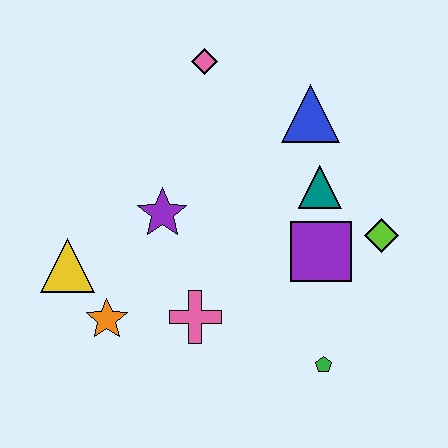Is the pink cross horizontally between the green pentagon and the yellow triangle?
Yes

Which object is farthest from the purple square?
The yellow triangle is farthest from the purple square.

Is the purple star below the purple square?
No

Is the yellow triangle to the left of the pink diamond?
Yes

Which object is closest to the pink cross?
The orange star is closest to the pink cross.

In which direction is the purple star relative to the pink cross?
The purple star is above the pink cross.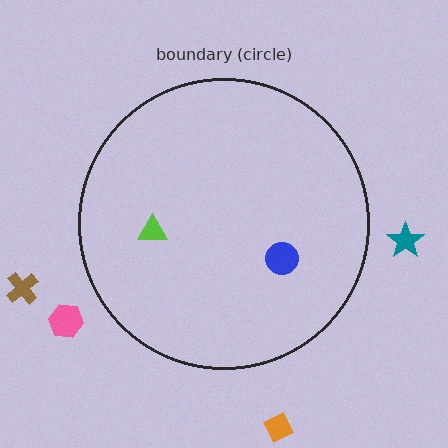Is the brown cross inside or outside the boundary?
Outside.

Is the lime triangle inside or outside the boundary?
Inside.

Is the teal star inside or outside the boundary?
Outside.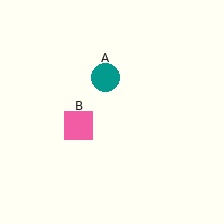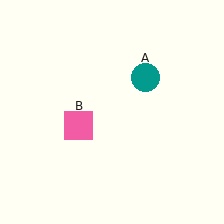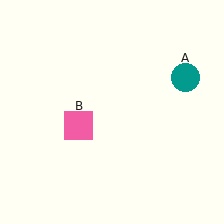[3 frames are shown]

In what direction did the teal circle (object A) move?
The teal circle (object A) moved right.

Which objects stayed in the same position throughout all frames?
Pink square (object B) remained stationary.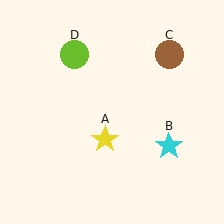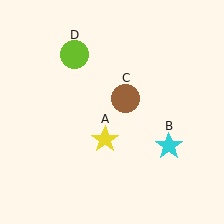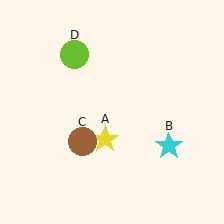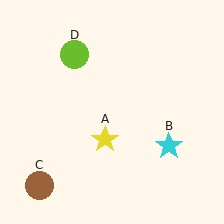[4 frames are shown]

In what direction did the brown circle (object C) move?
The brown circle (object C) moved down and to the left.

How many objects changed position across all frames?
1 object changed position: brown circle (object C).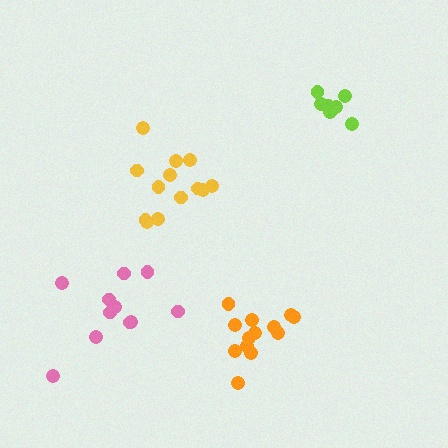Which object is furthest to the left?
The pink cluster is leftmost.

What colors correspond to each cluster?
The clusters are colored: lime, pink, orange, yellow.